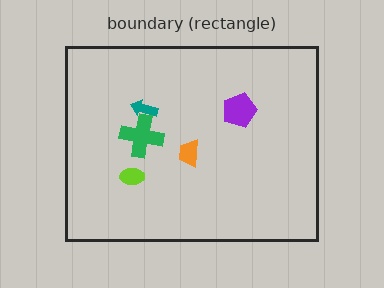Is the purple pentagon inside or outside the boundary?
Inside.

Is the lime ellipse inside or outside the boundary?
Inside.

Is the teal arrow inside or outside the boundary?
Inside.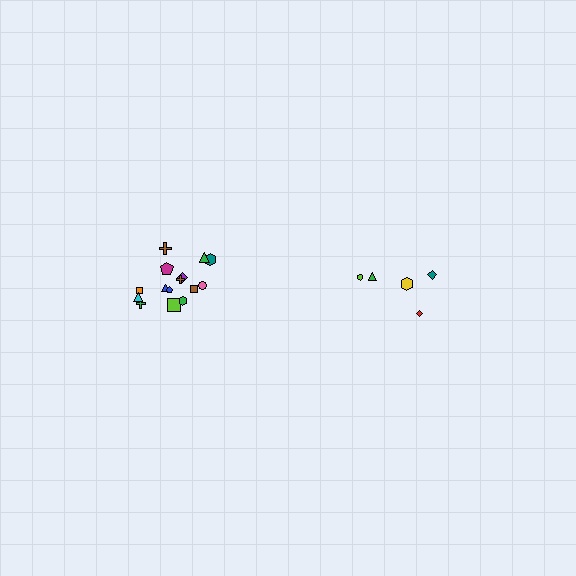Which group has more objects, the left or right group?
The left group.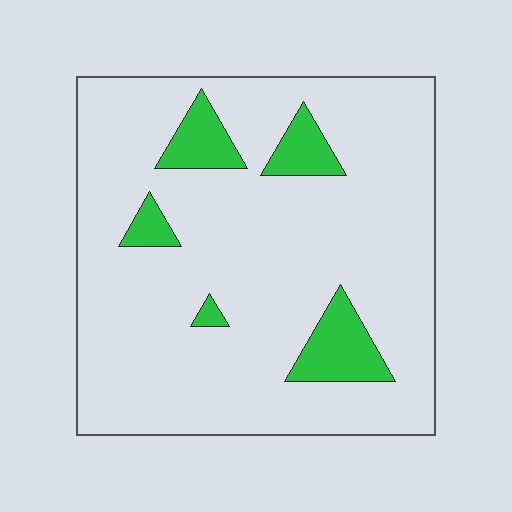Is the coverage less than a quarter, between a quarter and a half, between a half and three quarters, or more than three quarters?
Less than a quarter.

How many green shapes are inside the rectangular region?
5.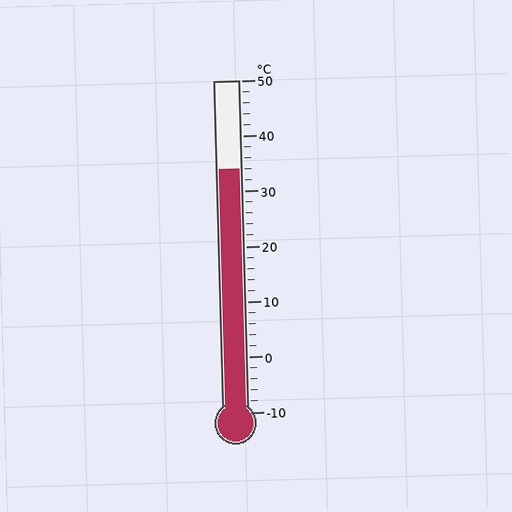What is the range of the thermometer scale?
The thermometer scale ranges from -10°C to 50°C.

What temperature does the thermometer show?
The thermometer shows approximately 34°C.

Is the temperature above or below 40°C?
The temperature is below 40°C.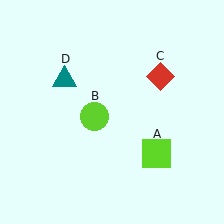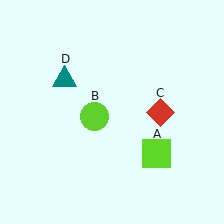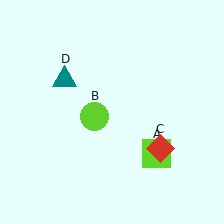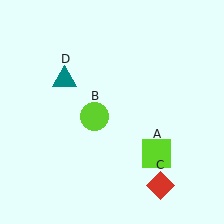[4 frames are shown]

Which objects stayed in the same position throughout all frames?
Lime square (object A) and lime circle (object B) and teal triangle (object D) remained stationary.